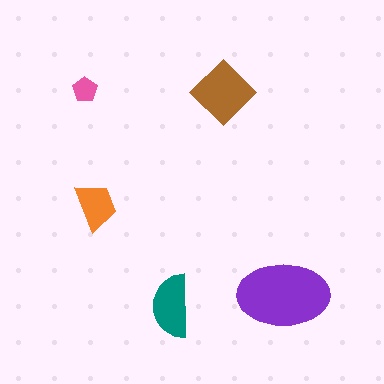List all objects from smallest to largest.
The pink pentagon, the orange trapezoid, the teal semicircle, the brown diamond, the purple ellipse.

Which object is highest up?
The pink pentagon is topmost.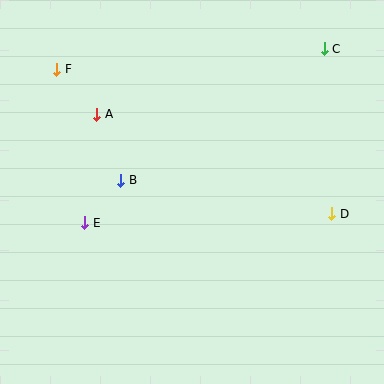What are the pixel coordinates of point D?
Point D is at (332, 214).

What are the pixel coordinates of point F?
Point F is at (57, 69).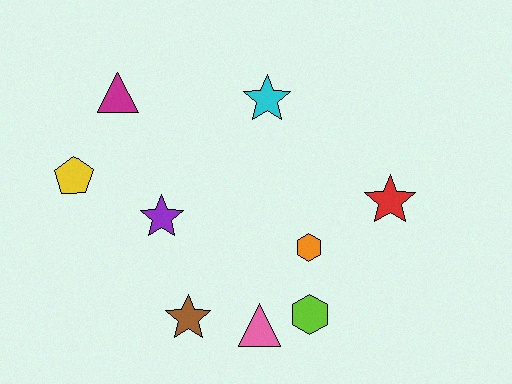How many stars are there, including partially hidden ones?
There are 4 stars.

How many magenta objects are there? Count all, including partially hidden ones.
There is 1 magenta object.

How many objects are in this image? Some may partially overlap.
There are 9 objects.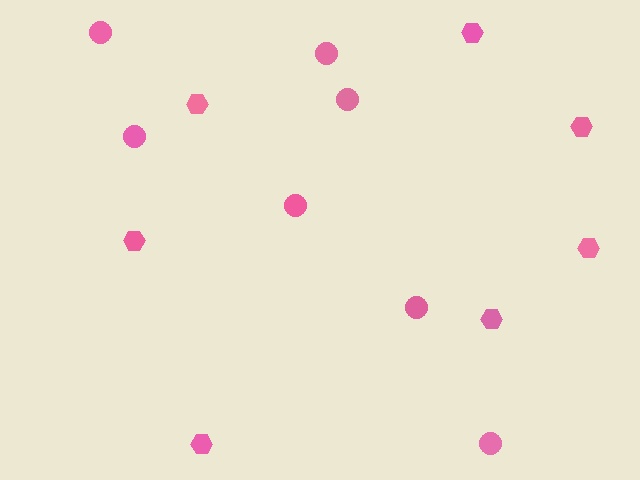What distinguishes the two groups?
There are 2 groups: one group of hexagons (7) and one group of circles (7).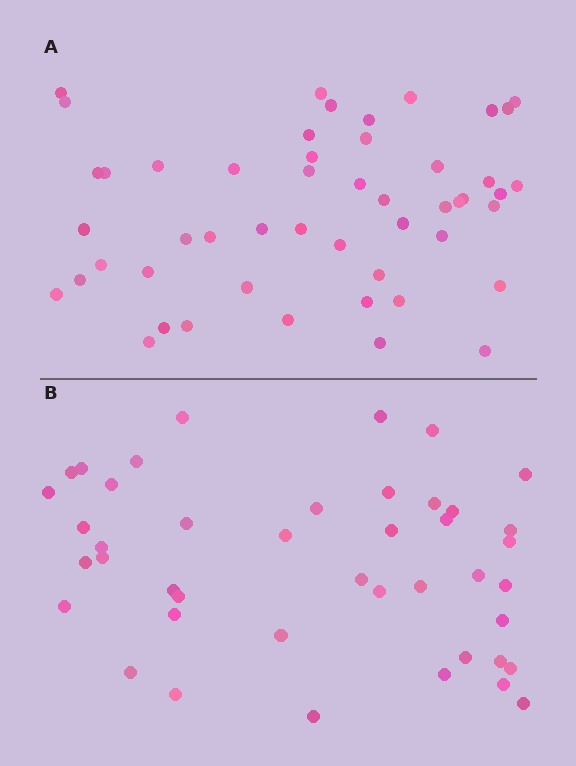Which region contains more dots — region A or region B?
Region A (the top region) has more dots.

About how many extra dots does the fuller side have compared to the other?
Region A has roughly 8 or so more dots than region B.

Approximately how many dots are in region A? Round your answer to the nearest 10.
About 50 dots.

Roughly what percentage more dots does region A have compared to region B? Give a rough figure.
About 15% more.